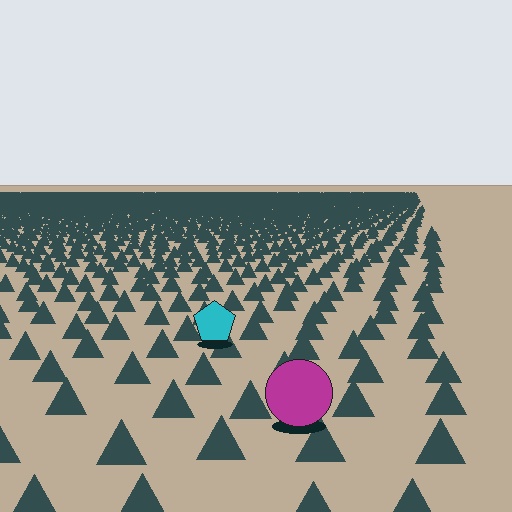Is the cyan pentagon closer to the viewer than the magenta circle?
No. The magenta circle is closer — you can tell from the texture gradient: the ground texture is coarser near it.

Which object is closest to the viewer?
The magenta circle is closest. The texture marks near it are larger and more spread out.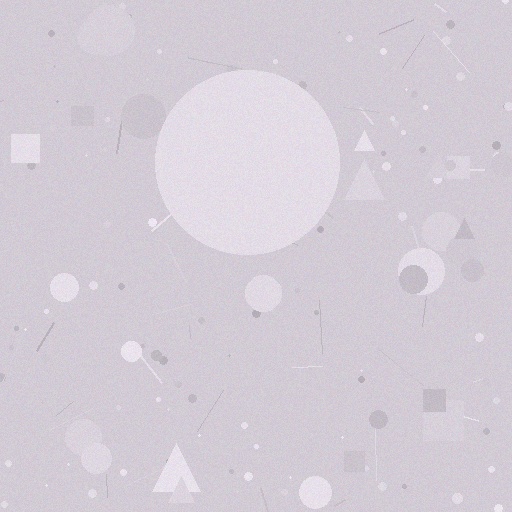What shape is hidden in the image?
A circle is hidden in the image.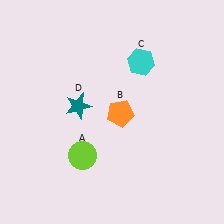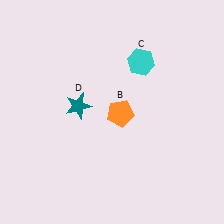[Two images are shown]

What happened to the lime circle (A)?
The lime circle (A) was removed in Image 2. It was in the bottom-left area of Image 1.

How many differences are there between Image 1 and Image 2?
There is 1 difference between the two images.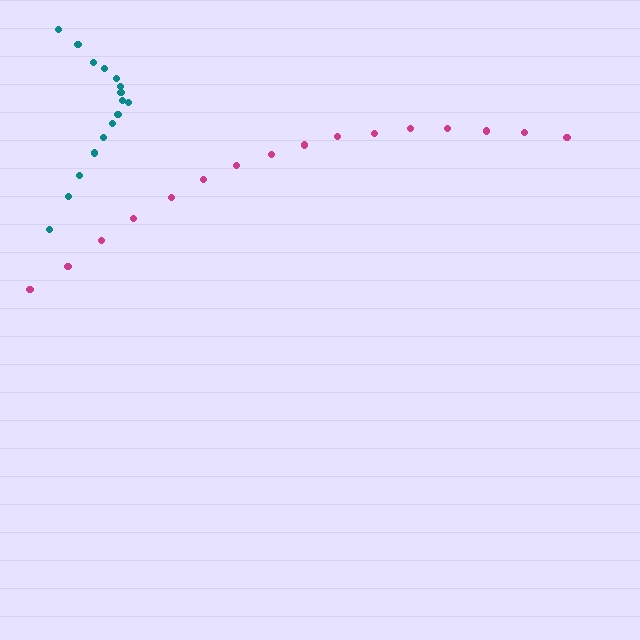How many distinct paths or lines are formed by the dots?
There are 2 distinct paths.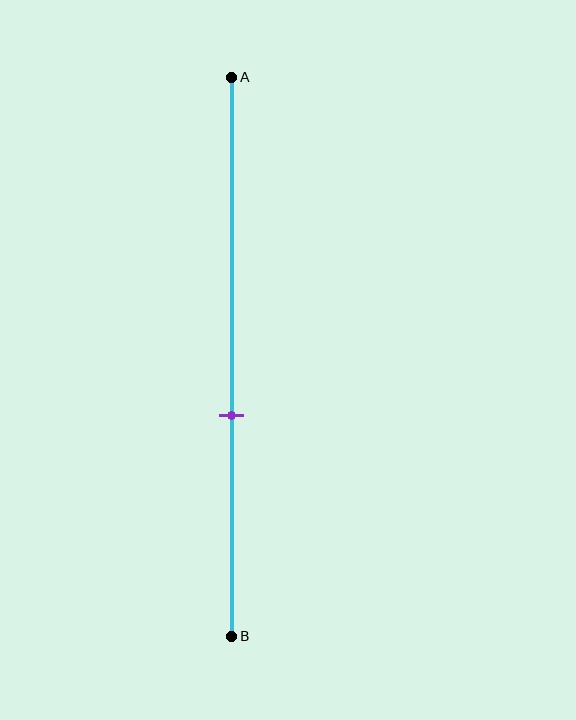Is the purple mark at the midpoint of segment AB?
No, the mark is at about 60% from A, not at the 50% midpoint.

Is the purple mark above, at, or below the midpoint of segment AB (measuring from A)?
The purple mark is below the midpoint of segment AB.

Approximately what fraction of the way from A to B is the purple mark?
The purple mark is approximately 60% of the way from A to B.